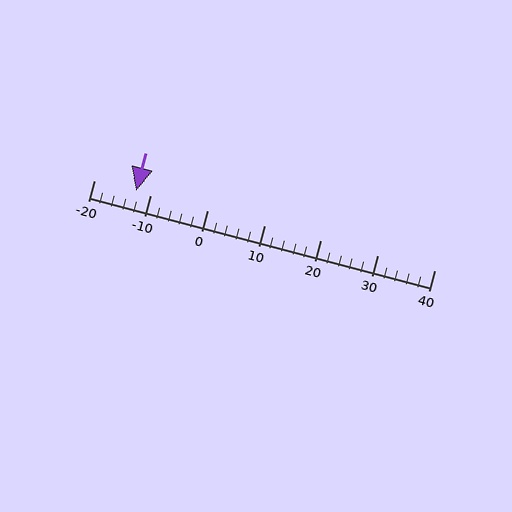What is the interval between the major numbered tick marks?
The major tick marks are spaced 10 units apart.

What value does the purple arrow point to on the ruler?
The purple arrow points to approximately -13.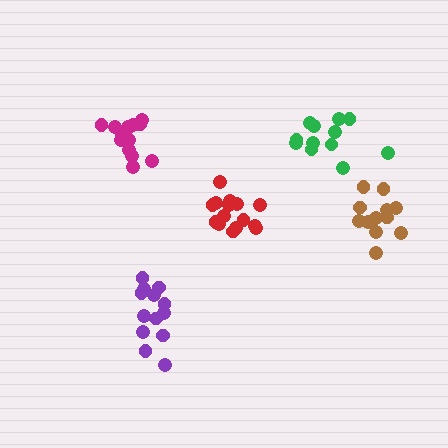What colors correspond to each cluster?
The clusters are colored: magenta, brown, red, green, purple.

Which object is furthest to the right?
The brown cluster is rightmost.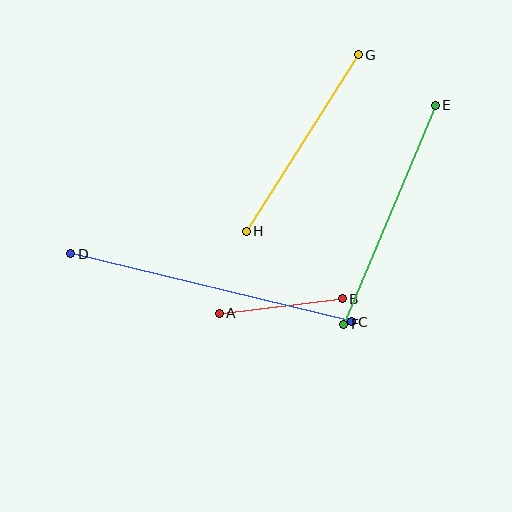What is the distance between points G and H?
The distance is approximately 209 pixels.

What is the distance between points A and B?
The distance is approximately 124 pixels.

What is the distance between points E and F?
The distance is approximately 237 pixels.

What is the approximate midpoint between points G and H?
The midpoint is at approximately (302, 143) pixels.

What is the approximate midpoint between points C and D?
The midpoint is at approximately (211, 288) pixels.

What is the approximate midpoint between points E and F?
The midpoint is at approximately (390, 215) pixels.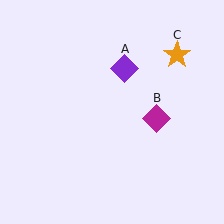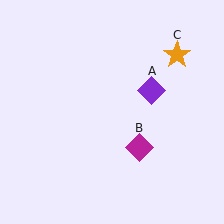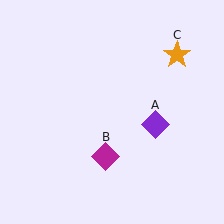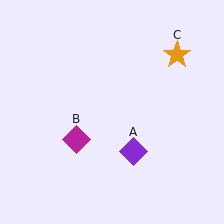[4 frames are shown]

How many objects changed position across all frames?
2 objects changed position: purple diamond (object A), magenta diamond (object B).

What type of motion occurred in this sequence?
The purple diamond (object A), magenta diamond (object B) rotated clockwise around the center of the scene.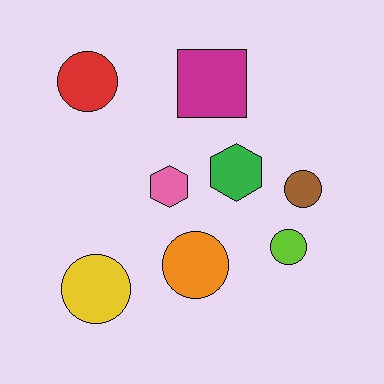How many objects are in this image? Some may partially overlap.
There are 8 objects.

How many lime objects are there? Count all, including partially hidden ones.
There is 1 lime object.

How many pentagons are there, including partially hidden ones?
There are no pentagons.